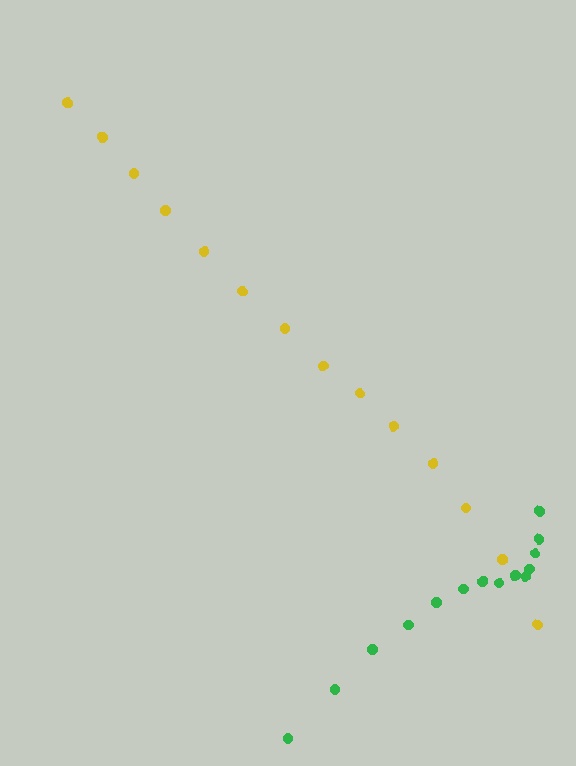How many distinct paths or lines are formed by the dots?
There are 2 distinct paths.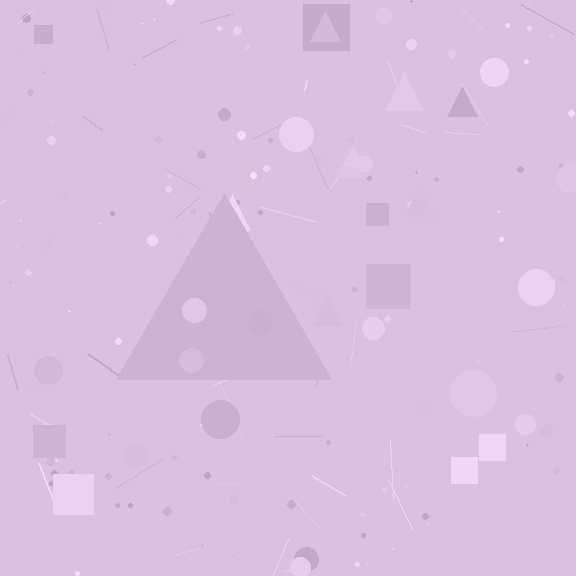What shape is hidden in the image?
A triangle is hidden in the image.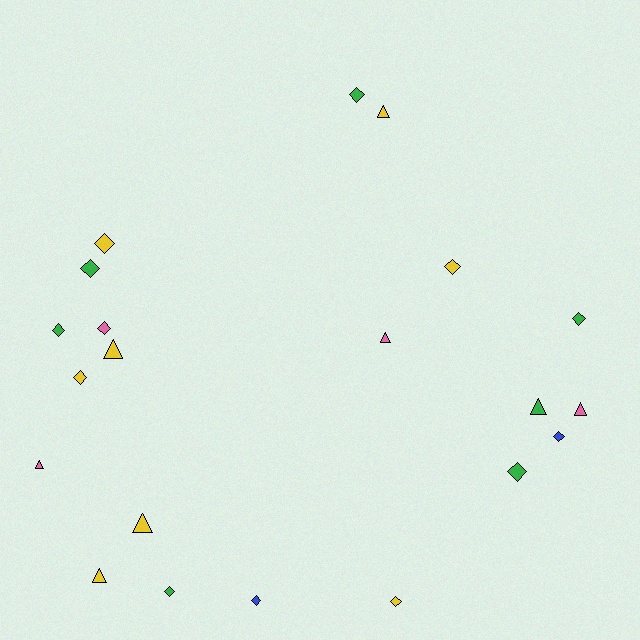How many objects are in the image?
There are 21 objects.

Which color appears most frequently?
Yellow, with 8 objects.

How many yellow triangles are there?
There are 4 yellow triangles.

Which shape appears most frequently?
Diamond, with 13 objects.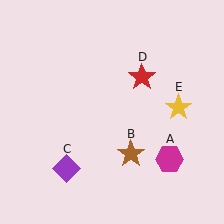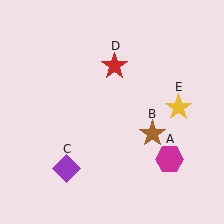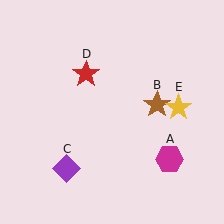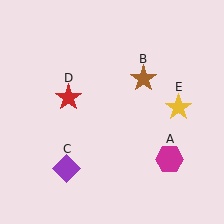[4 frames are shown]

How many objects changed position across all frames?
2 objects changed position: brown star (object B), red star (object D).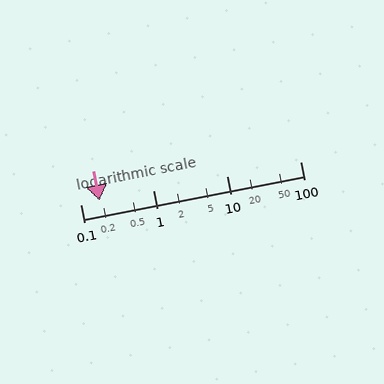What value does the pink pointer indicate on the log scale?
The pointer indicates approximately 0.18.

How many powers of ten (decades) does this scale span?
The scale spans 3 decades, from 0.1 to 100.